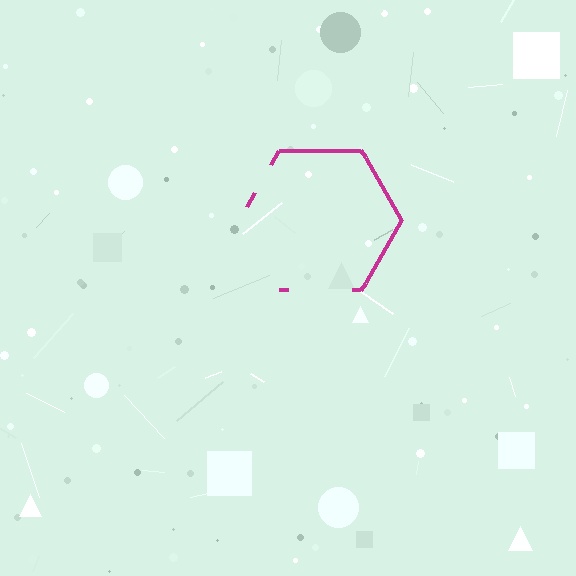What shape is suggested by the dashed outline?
The dashed outline suggests a hexagon.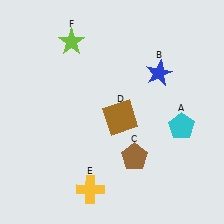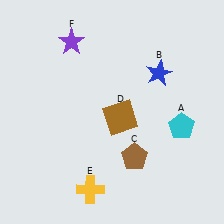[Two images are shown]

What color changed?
The star (F) changed from lime in Image 1 to purple in Image 2.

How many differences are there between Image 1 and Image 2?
There is 1 difference between the two images.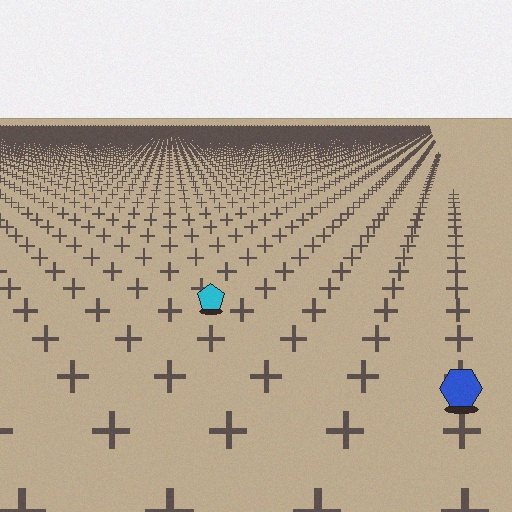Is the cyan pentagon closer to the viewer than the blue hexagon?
No. The blue hexagon is closer — you can tell from the texture gradient: the ground texture is coarser near it.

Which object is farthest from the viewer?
The cyan pentagon is farthest from the viewer. It appears smaller and the ground texture around it is denser.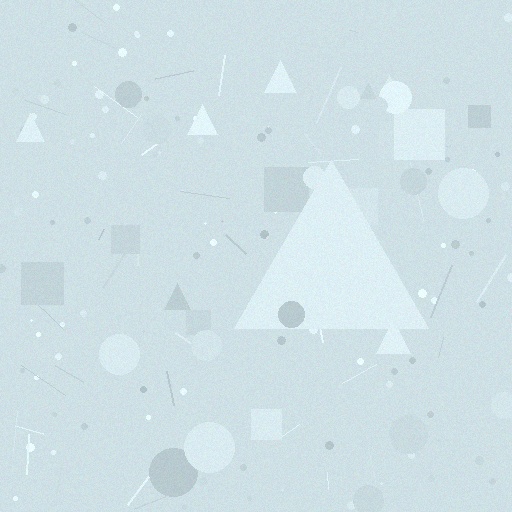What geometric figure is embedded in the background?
A triangle is embedded in the background.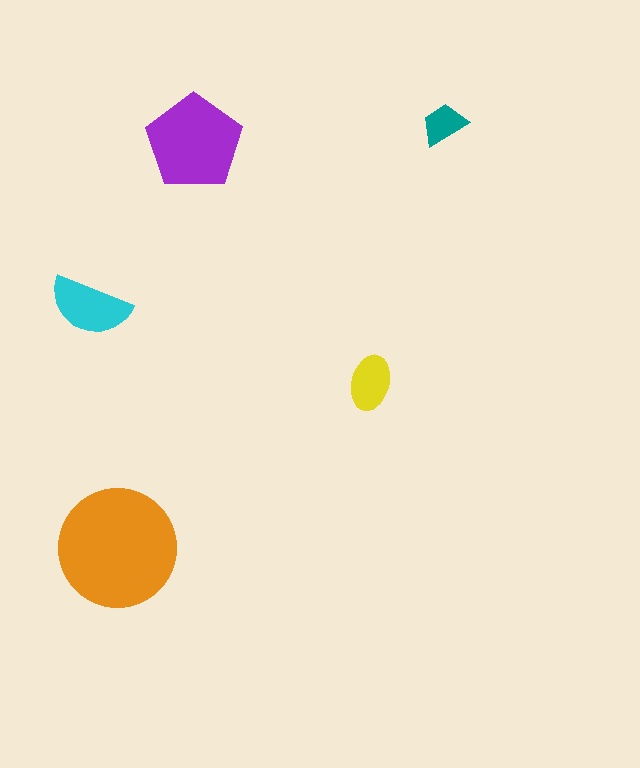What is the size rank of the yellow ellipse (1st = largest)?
4th.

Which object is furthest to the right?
The teal trapezoid is rightmost.